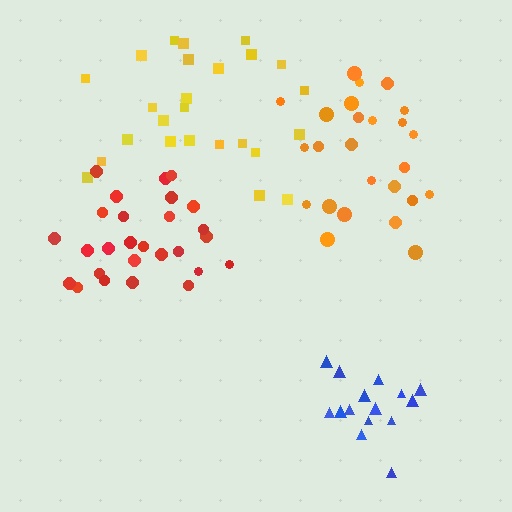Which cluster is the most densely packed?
Blue.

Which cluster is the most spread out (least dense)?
Yellow.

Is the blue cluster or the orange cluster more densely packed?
Blue.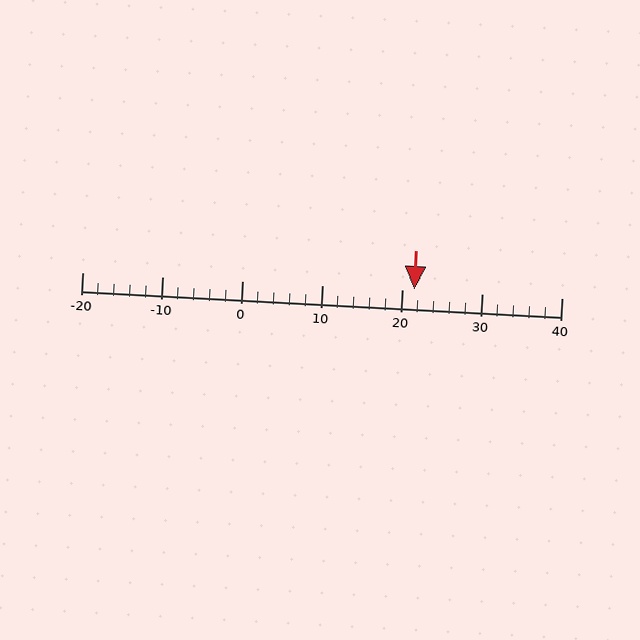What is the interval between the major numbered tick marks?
The major tick marks are spaced 10 units apart.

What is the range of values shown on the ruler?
The ruler shows values from -20 to 40.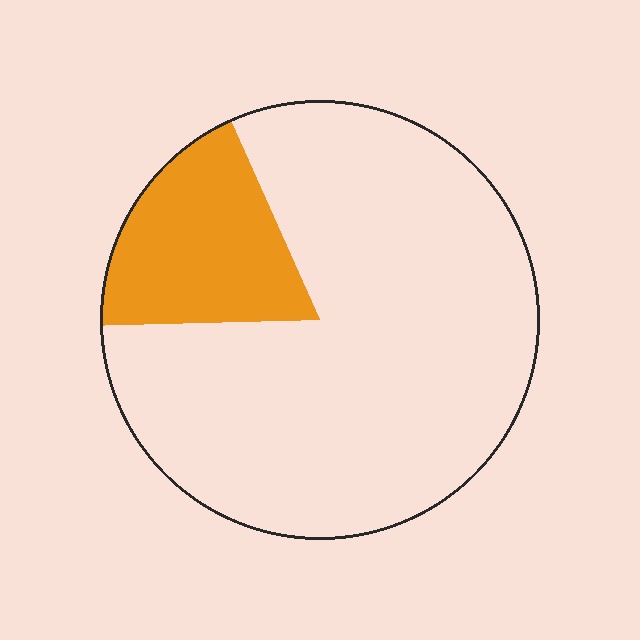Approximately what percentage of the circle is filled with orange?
Approximately 20%.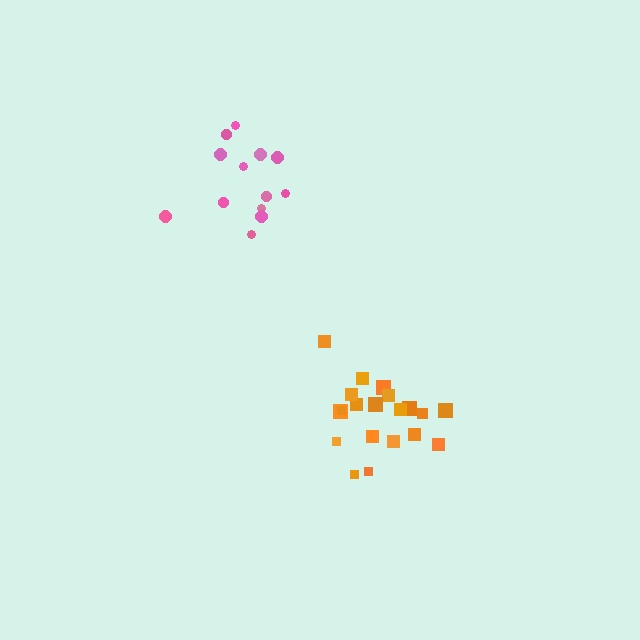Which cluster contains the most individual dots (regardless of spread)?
Orange (20).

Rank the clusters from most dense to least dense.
orange, pink.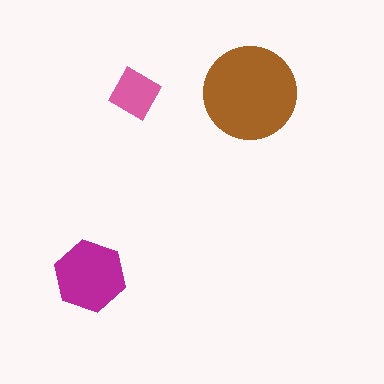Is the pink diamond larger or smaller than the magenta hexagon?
Smaller.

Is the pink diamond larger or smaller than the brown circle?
Smaller.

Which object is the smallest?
The pink diamond.